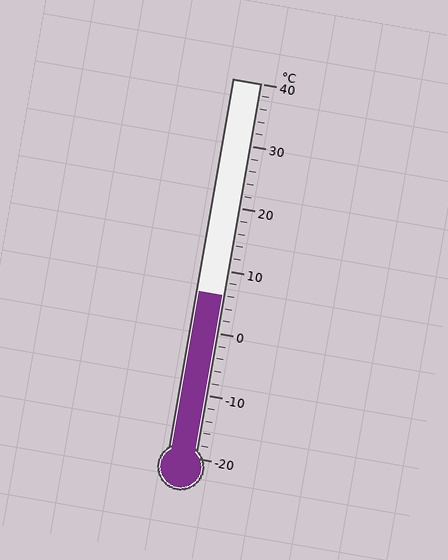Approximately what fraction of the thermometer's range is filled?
The thermometer is filled to approximately 45% of its range.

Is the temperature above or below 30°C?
The temperature is below 30°C.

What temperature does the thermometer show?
The thermometer shows approximately 6°C.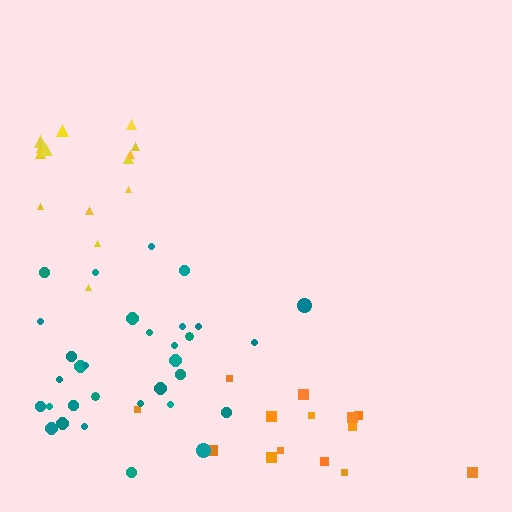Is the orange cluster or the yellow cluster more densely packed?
Yellow.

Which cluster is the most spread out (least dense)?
Orange.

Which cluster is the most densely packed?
Teal.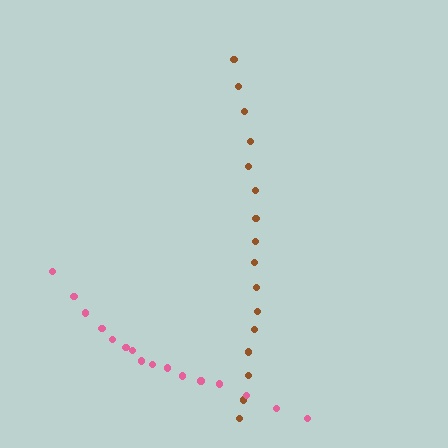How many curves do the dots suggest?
There are 2 distinct paths.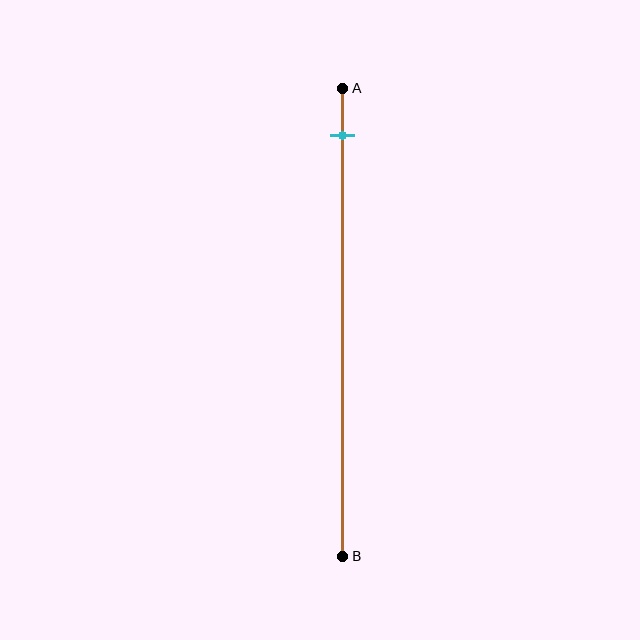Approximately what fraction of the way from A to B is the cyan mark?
The cyan mark is approximately 10% of the way from A to B.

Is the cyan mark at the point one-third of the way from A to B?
No, the mark is at about 10% from A, not at the 33% one-third point.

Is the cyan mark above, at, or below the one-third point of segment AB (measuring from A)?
The cyan mark is above the one-third point of segment AB.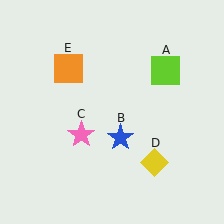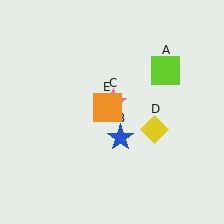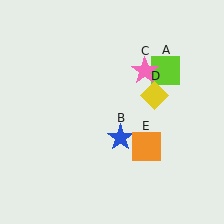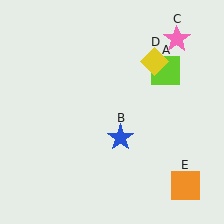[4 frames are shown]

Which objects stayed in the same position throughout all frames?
Lime square (object A) and blue star (object B) remained stationary.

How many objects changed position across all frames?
3 objects changed position: pink star (object C), yellow diamond (object D), orange square (object E).